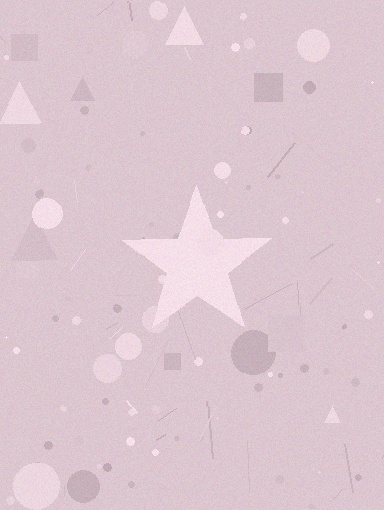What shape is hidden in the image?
A star is hidden in the image.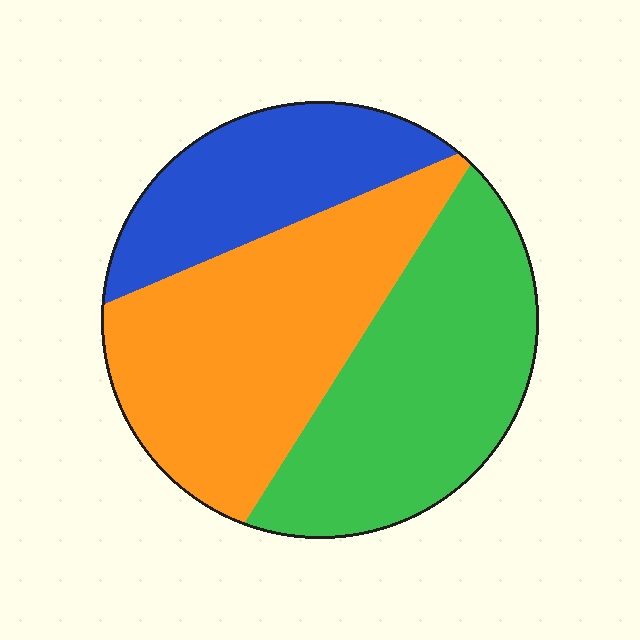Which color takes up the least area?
Blue, at roughly 20%.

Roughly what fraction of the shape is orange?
Orange takes up between a third and a half of the shape.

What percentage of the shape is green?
Green takes up between a quarter and a half of the shape.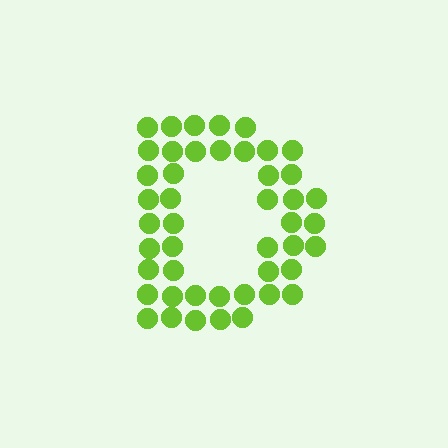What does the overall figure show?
The overall figure shows the letter D.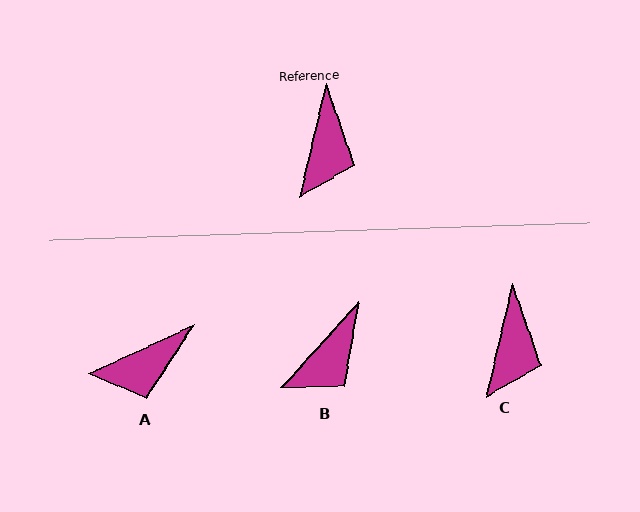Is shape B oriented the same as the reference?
No, it is off by about 29 degrees.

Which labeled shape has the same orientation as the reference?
C.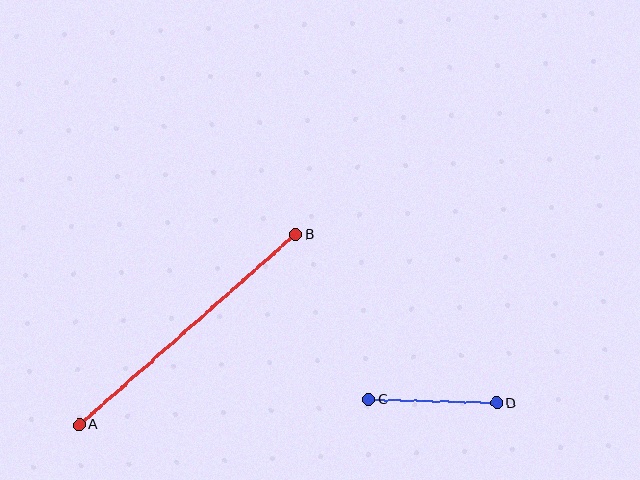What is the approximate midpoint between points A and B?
The midpoint is at approximately (187, 330) pixels.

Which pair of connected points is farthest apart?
Points A and B are farthest apart.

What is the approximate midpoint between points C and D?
The midpoint is at approximately (433, 401) pixels.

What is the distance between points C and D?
The distance is approximately 128 pixels.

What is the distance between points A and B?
The distance is approximately 288 pixels.